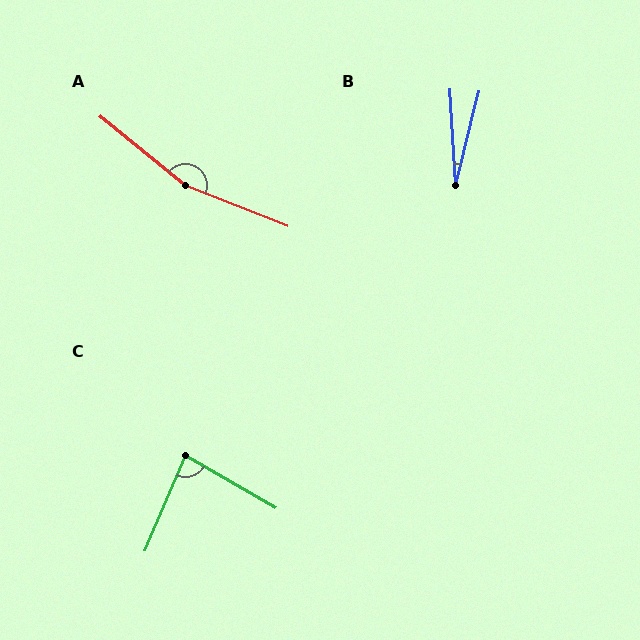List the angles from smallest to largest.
B (17°), C (83°), A (162°).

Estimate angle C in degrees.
Approximately 83 degrees.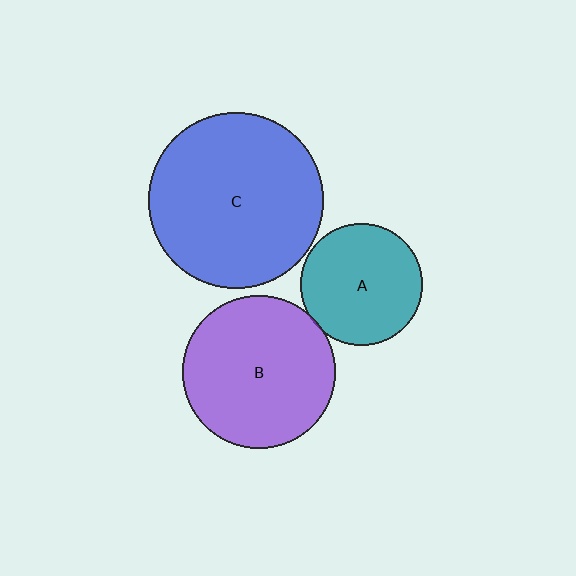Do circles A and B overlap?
Yes.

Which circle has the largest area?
Circle C (blue).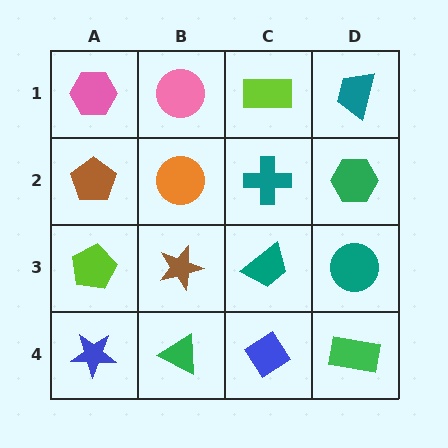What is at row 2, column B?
An orange circle.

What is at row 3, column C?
A teal trapezoid.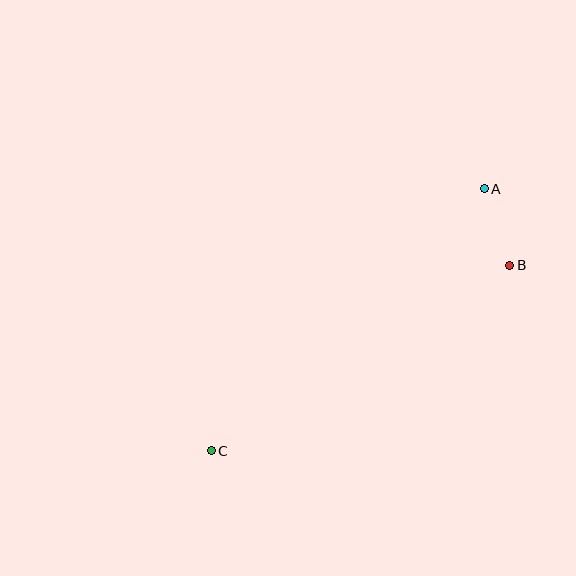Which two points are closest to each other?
Points A and B are closest to each other.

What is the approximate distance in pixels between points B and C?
The distance between B and C is approximately 352 pixels.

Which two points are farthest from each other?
Points A and C are farthest from each other.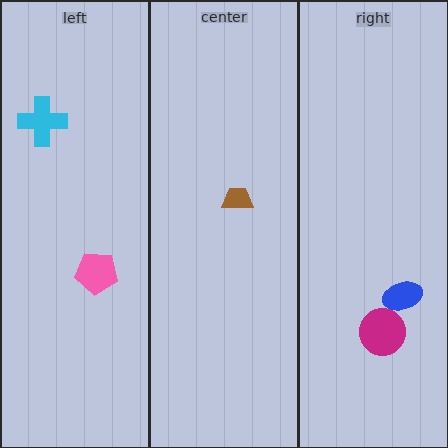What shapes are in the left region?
The pink pentagon, the cyan cross.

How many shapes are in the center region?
1.